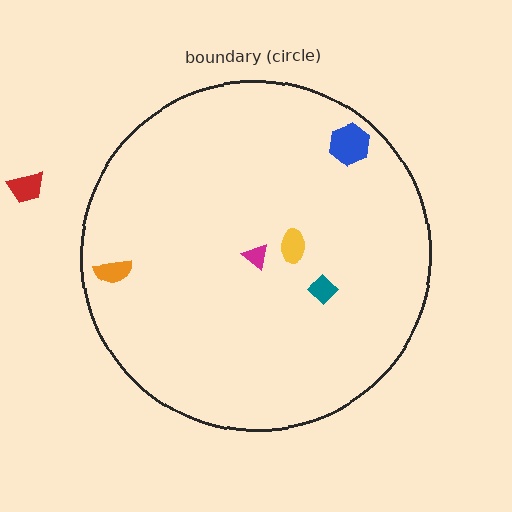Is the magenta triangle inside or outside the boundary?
Inside.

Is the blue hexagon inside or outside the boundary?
Inside.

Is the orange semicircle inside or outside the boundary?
Inside.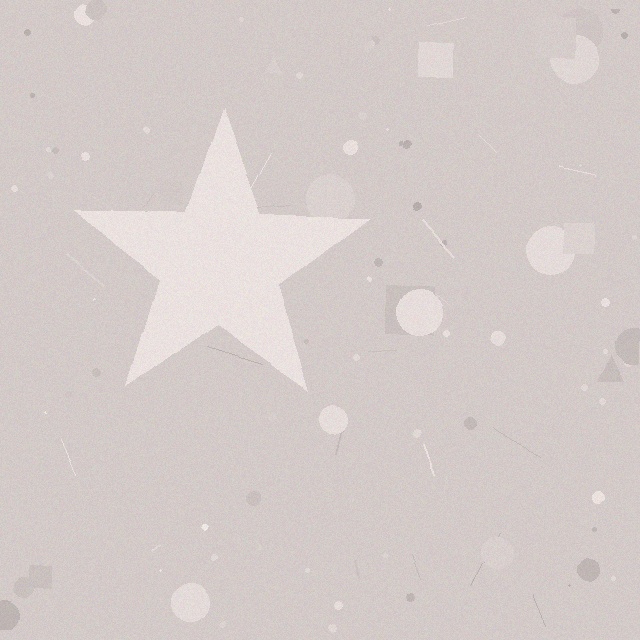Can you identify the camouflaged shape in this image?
The camouflaged shape is a star.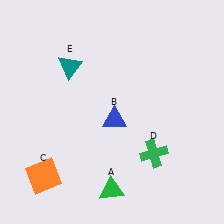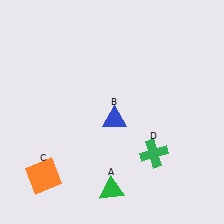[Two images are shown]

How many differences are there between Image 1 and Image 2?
There is 1 difference between the two images.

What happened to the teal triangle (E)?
The teal triangle (E) was removed in Image 2. It was in the top-left area of Image 1.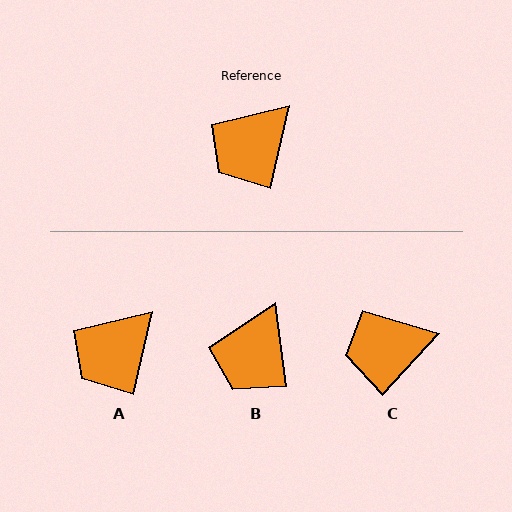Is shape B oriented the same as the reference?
No, it is off by about 21 degrees.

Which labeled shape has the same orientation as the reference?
A.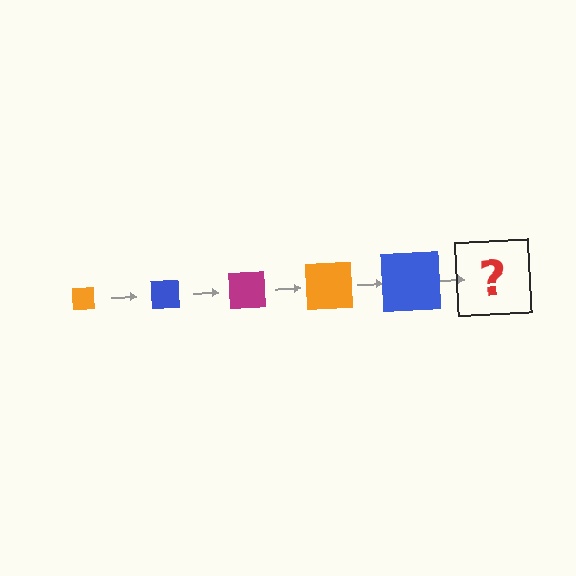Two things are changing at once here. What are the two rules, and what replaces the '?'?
The two rules are that the square grows larger each step and the color cycles through orange, blue, and magenta. The '?' should be a magenta square, larger than the previous one.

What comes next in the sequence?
The next element should be a magenta square, larger than the previous one.